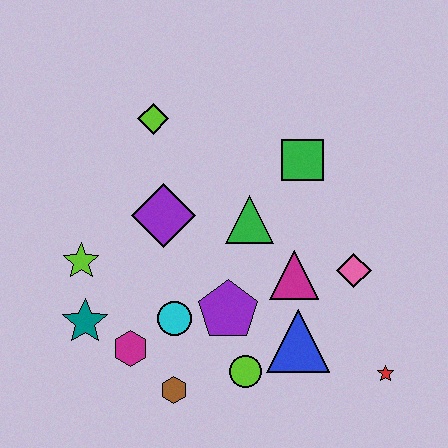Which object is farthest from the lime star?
The red star is farthest from the lime star.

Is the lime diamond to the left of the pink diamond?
Yes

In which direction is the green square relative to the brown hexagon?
The green square is above the brown hexagon.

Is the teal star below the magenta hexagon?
No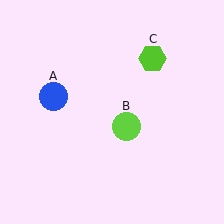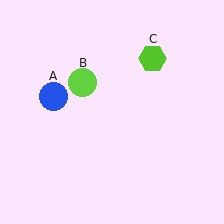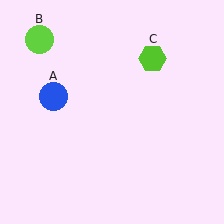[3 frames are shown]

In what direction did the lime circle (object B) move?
The lime circle (object B) moved up and to the left.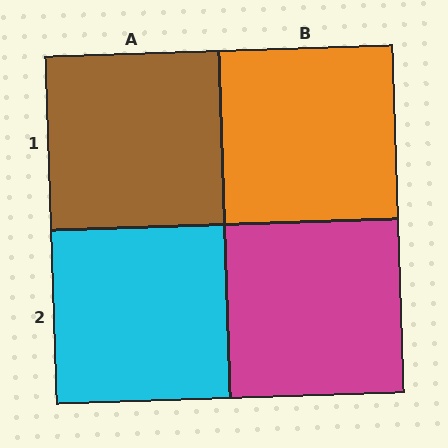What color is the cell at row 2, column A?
Cyan.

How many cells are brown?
1 cell is brown.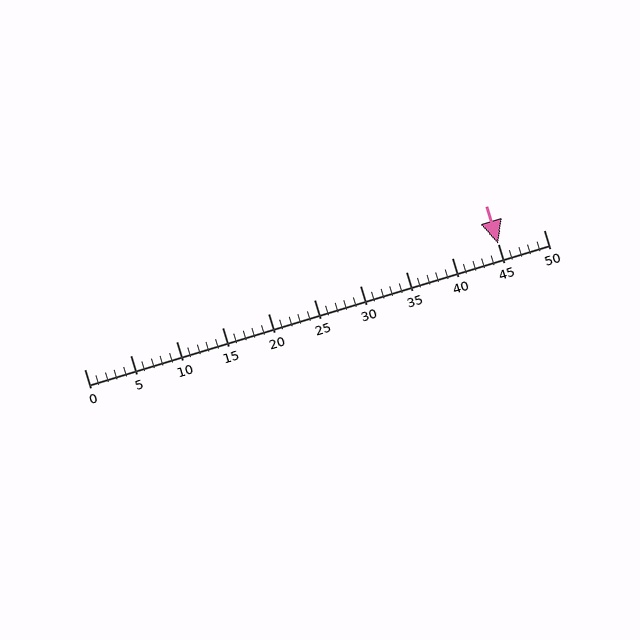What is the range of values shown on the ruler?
The ruler shows values from 0 to 50.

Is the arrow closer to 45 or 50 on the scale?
The arrow is closer to 45.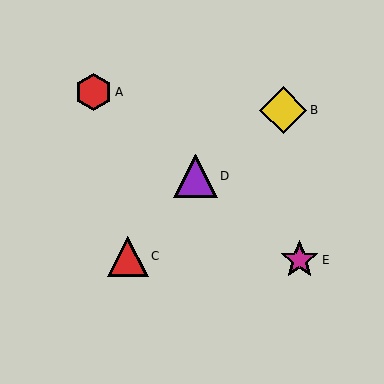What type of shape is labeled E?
Shape E is a magenta star.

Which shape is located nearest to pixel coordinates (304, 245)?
The magenta star (labeled E) at (300, 260) is nearest to that location.